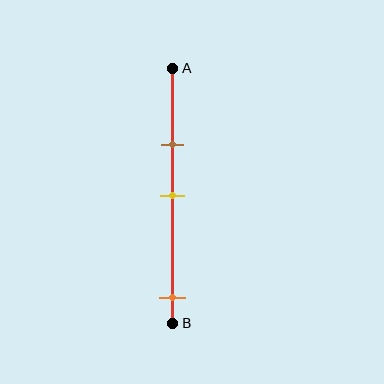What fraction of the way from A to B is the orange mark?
The orange mark is approximately 90% (0.9) of the way from A to B.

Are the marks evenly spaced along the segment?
No, the marks are not evenly spaced.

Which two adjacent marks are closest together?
The brown and yellow marks are the closest adjacent pair.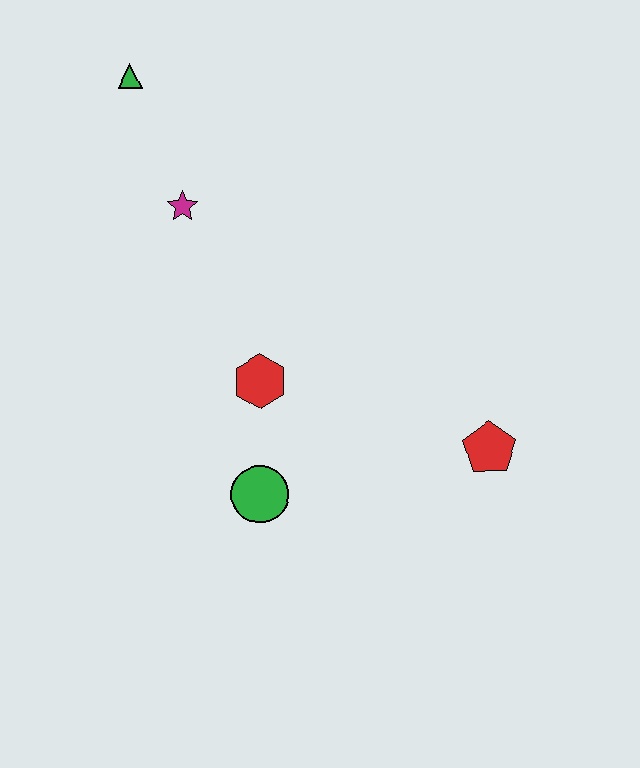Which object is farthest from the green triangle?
The red pentagon is farthest from the green triangle.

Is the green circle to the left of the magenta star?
No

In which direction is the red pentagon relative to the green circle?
The red pentagon is to the right of the green circle.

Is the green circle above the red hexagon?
No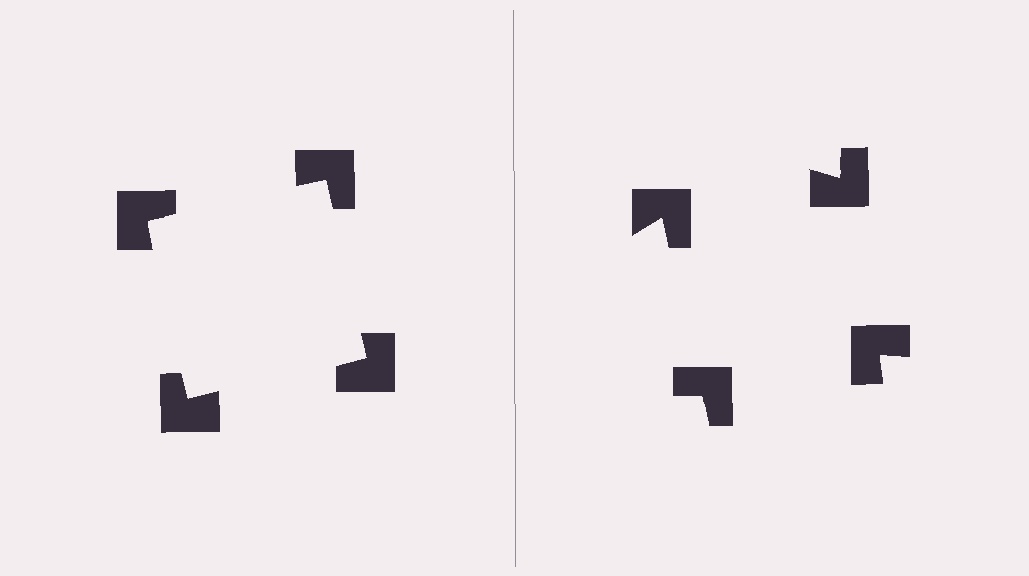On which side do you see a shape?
An illusory square appears on the left side. On the right side the wedge cuts are rotated, so no coherent shape forms.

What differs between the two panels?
The notched squares are positioned identically on both sides; only the wedge orientations differ. On the left they align to a square; on the right they are misaligned.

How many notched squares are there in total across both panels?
8 — 4 on each side.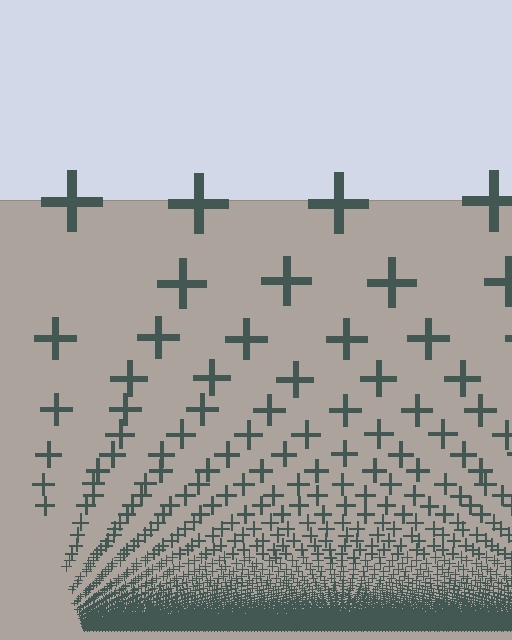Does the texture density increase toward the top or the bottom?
Density increases toward the bottom.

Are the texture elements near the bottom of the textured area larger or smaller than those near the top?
Smaller. The gradient is inverted — elements near the bottom are smaller and denser.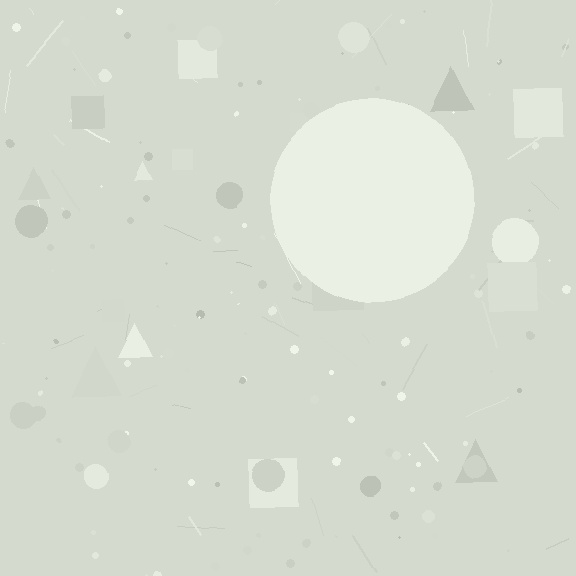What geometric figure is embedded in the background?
A circle is embedded in the background.